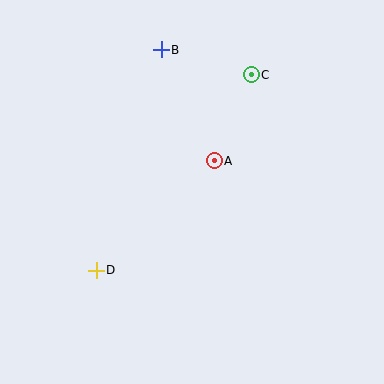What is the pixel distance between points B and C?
The distance between B and C is 93 pixels.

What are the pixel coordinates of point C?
Point C is at (251, 75).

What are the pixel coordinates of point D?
Point D is at (96, 270).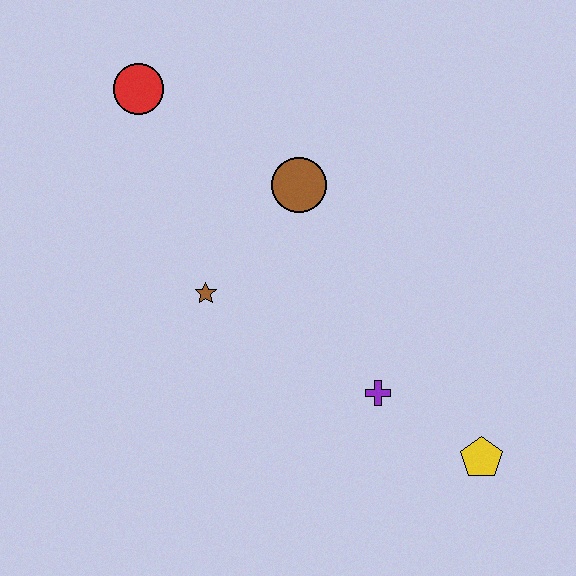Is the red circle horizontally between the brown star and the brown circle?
No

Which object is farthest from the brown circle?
The yellow pentagon is farthest from the brown circle.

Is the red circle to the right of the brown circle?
No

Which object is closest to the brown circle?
The brown star is closest to the brown circle.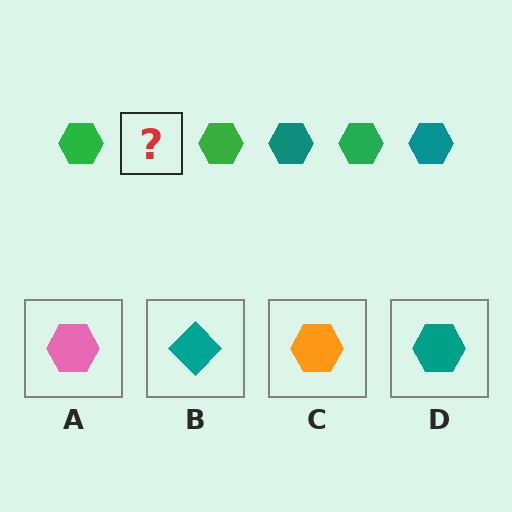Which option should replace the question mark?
Option D.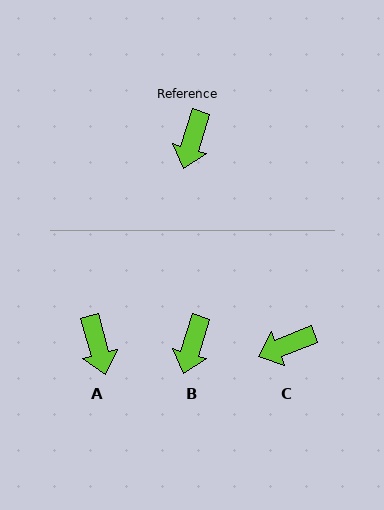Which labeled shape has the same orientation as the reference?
B.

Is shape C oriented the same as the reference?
No, it is off by about 52 degrees.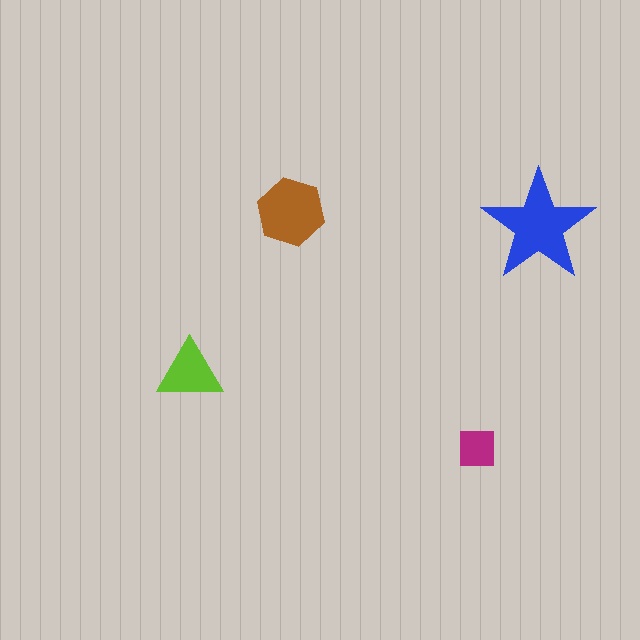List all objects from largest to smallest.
The blue star, the brown hexagon, the lime triangle, the magenta square.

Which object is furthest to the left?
The lime triangle is leftmost.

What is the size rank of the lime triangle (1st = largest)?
3rd.